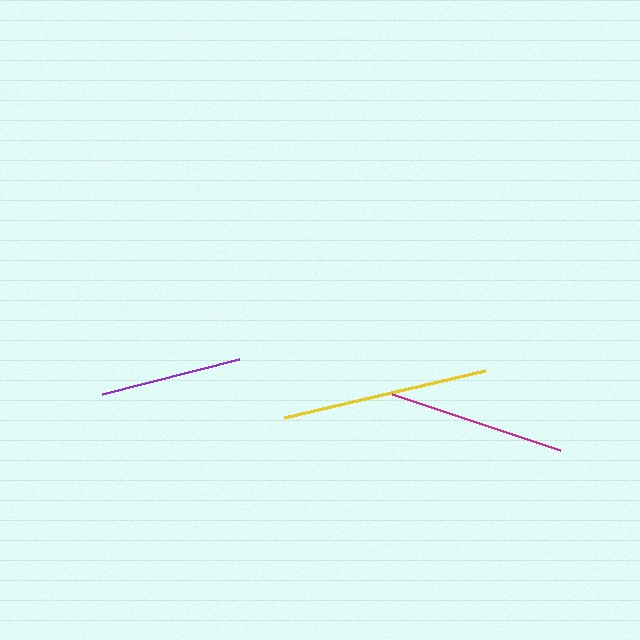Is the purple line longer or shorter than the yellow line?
The yellow line is longer than the purple line.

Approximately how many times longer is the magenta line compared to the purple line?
The magenta line is approximately 1.3 times the length of the purple line.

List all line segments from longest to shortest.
From longest to shortest: yellow, magenta, purple.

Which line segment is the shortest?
The purple line is the shortest at approximately 141 pixels.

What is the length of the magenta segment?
The magenta segment is approximately 177 pixels long.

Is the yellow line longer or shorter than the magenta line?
The yellow line is longer than the magenta line.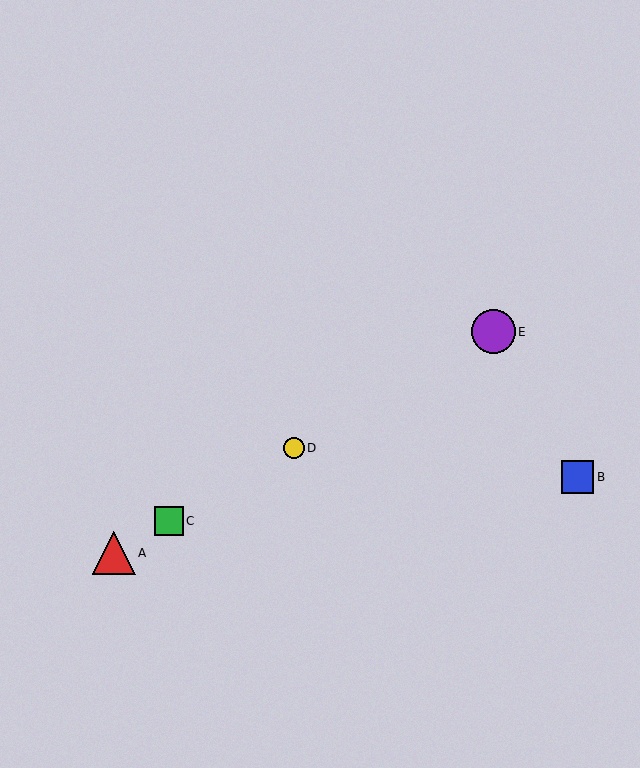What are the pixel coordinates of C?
Object C is at (169, 521).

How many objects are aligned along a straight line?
4 objects (A, C, D, E) are aligned along a straight line.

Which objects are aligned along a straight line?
Objects A, C, D, E are aligned along a straight line.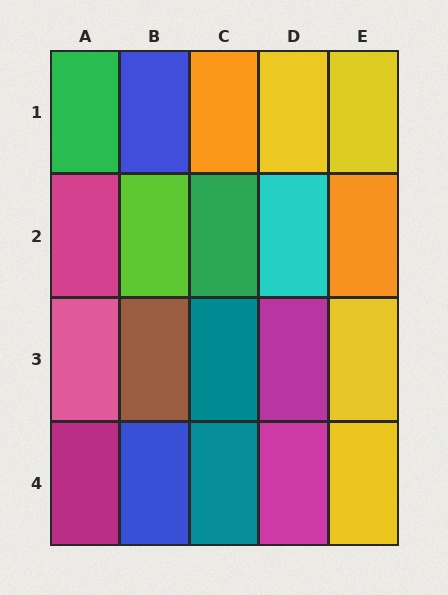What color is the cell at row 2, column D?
Cyan.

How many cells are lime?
1 cell is lime.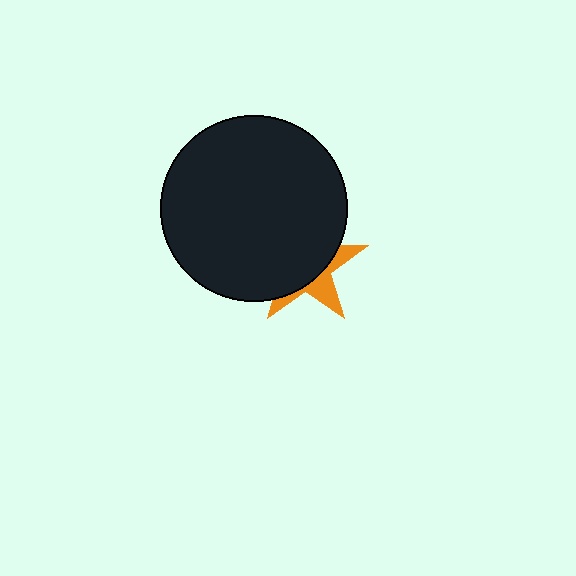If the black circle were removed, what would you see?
You would see the complete orange star.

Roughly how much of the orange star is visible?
A small part of it is visible (roughly 33%).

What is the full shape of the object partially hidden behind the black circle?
The partially hidden object is an orange star.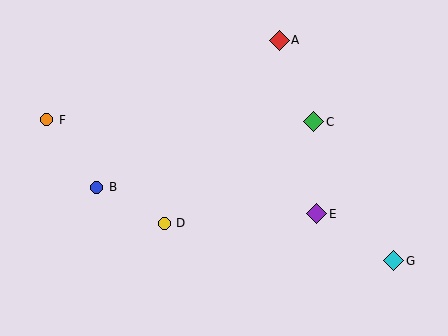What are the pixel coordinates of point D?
Point D is at (164, 223).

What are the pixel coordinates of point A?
Point A is at (279, 40).